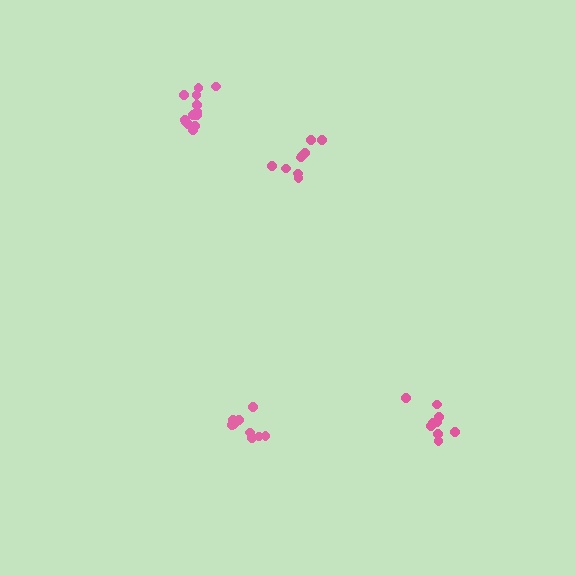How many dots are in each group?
Group 1: 9 dots, Group 2: 9 dots, Group 3: 9 dots, Group 4: 14 dots (41 total).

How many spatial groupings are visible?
There are 4 spatial groupings.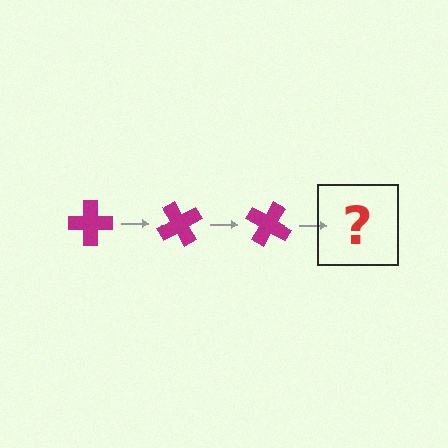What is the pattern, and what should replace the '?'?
The pattern is that the cross rotates 60 degrees each step. The '?' should be a magenta cross rotated 180 degrees.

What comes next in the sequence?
The next element should be a magenta cross rotated 180 degrees.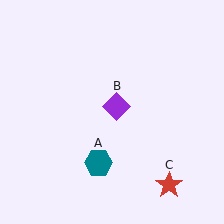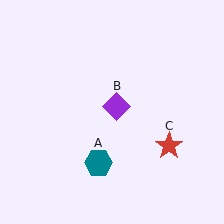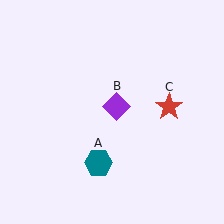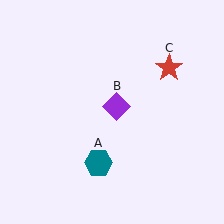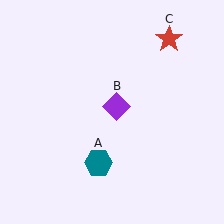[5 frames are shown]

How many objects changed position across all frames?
1 object changed position: red star (object C).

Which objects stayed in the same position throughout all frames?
Teal hexagon (object A) and purple diamond (object B) remained stationary.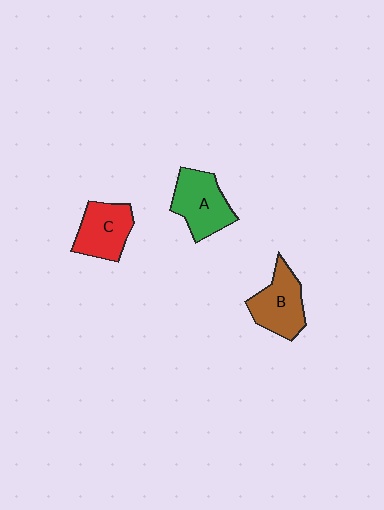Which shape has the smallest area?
Shape C (red).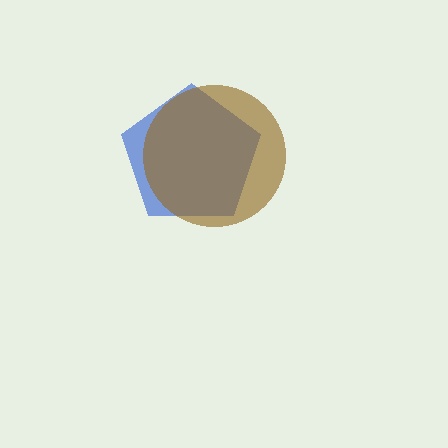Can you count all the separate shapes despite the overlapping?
Yes, there are 2 separate shapes.